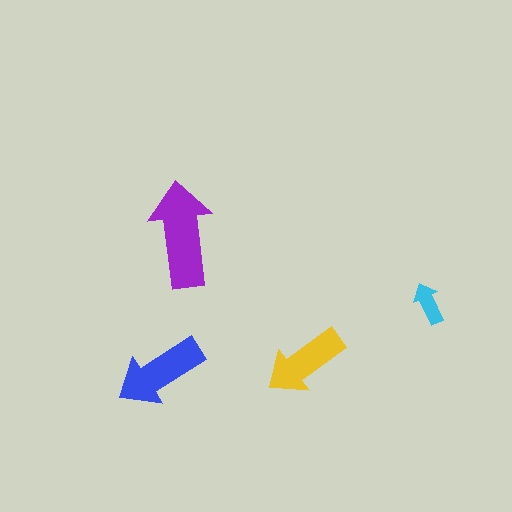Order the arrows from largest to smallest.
the purple one, the blue one, the yellow one, the cyan one.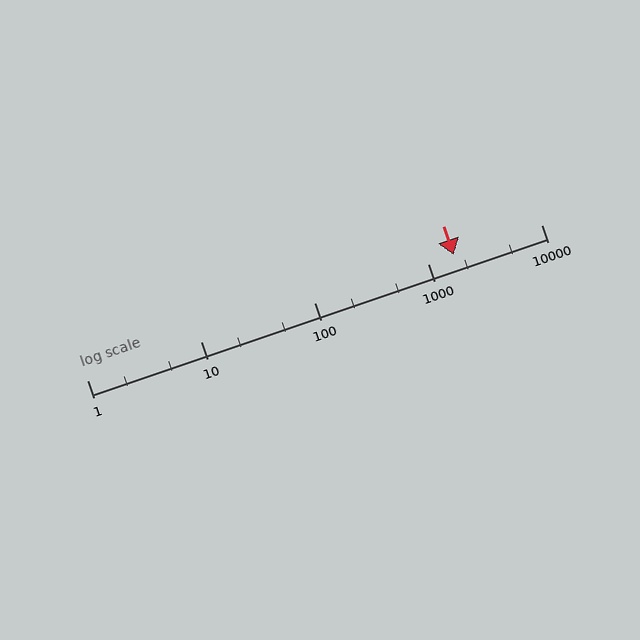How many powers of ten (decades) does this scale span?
The scale spans 4 decades, from 1 to 10000.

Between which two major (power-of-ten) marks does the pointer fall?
The pointer is between 1000 and 10000.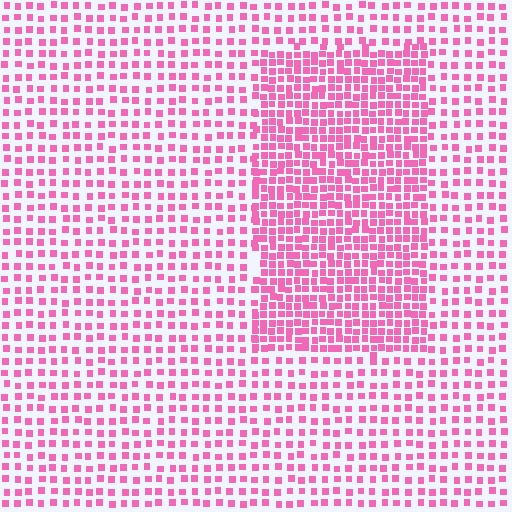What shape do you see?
I see a rectangle.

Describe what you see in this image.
The image contains small pink elements arranged at two different densities. A rectangle-shaped region is visible where the elements are more densely packed than the surrounding area.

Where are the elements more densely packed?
The elements are more densely packed inside the rectangle boundary.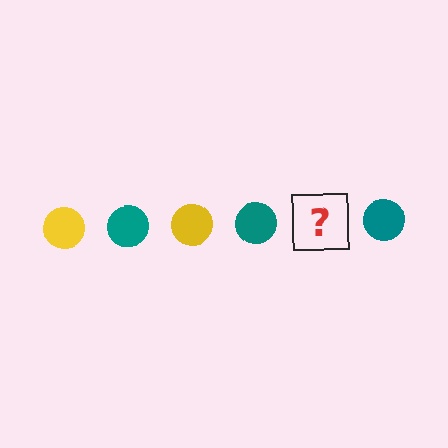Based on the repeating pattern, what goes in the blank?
The blank should be a yellow circle.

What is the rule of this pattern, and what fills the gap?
The rule is that the pattern cycles through yellow, teal circles. The gap should be filled with a yellow circle.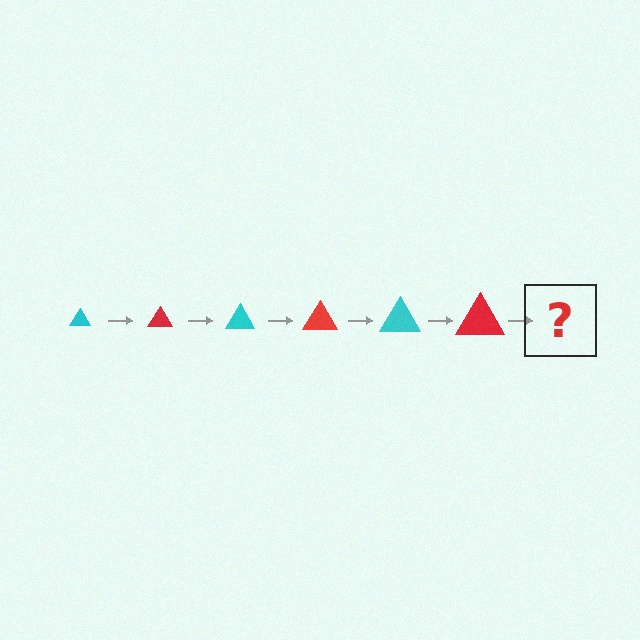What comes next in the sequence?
The next element should be a cyan triangle, larger than the previous one.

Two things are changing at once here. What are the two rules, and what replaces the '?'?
The two rules are that the triangle grows larger each step and the color cycles through cyan and red. The '?' should be a cyan triangle, larger than the previous one.